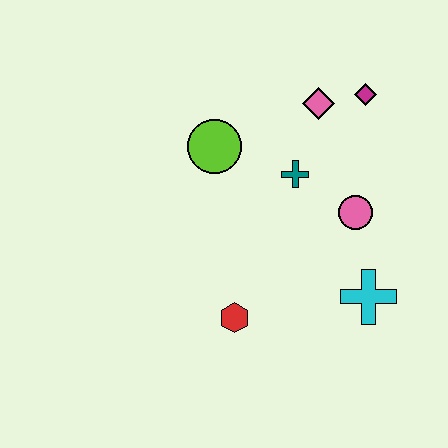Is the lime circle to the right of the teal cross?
No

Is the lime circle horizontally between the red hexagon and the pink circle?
No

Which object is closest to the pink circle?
The teal cross is closest to the pink circle.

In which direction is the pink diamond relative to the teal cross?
The pink diamond is above the teal cross.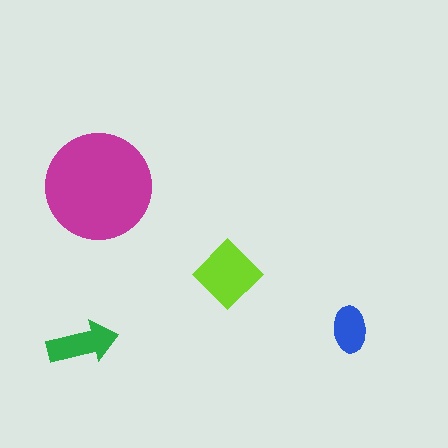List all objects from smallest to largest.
The blue ellipse, the green arrow, the lime diamond, the magenta circle.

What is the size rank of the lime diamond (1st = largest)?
2nd.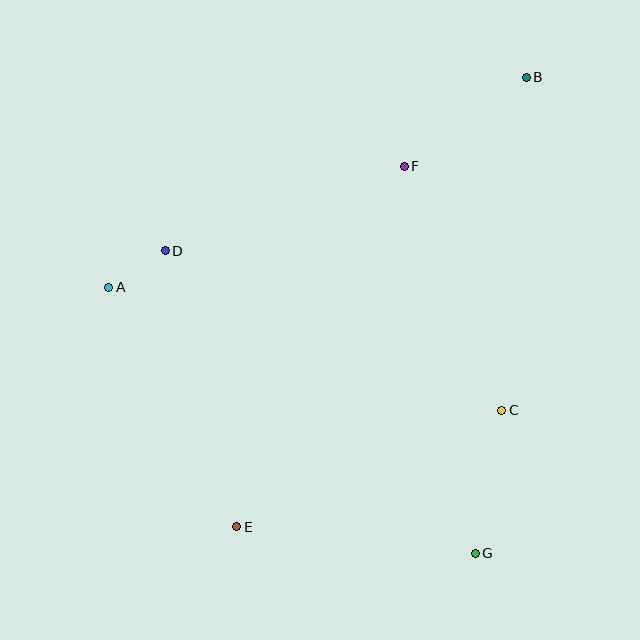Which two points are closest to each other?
Points A and D are closest to each other.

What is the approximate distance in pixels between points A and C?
The distance between A and C is approximately 412 pixels.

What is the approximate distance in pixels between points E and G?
The distance between E and G is approximately 240 pixels.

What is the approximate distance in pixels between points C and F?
The distance between C and F is approximately 263 pixels.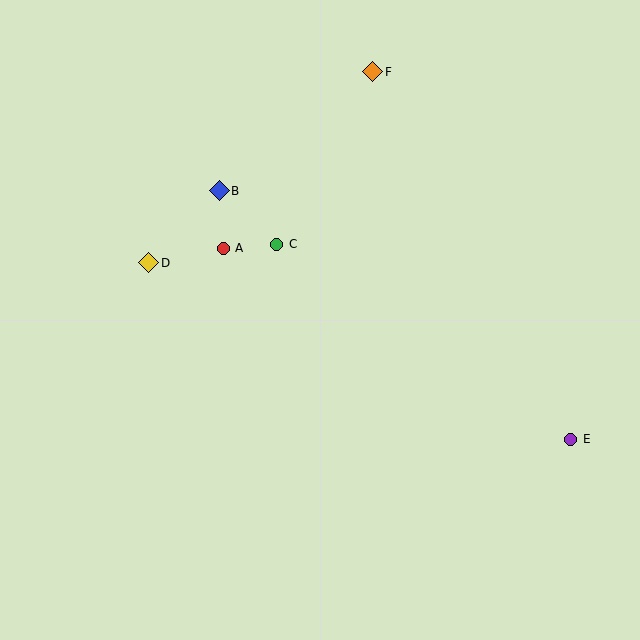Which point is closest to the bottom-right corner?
Point E is closest to the bottom-right corner.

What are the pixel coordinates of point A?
Point A is at (223, 248).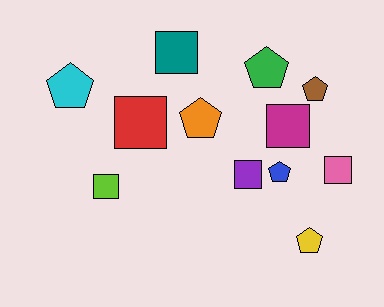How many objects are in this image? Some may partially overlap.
There are 12 objects.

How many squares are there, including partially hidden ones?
There are 6 squares.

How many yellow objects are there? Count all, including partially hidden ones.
There is 1 yellow object.